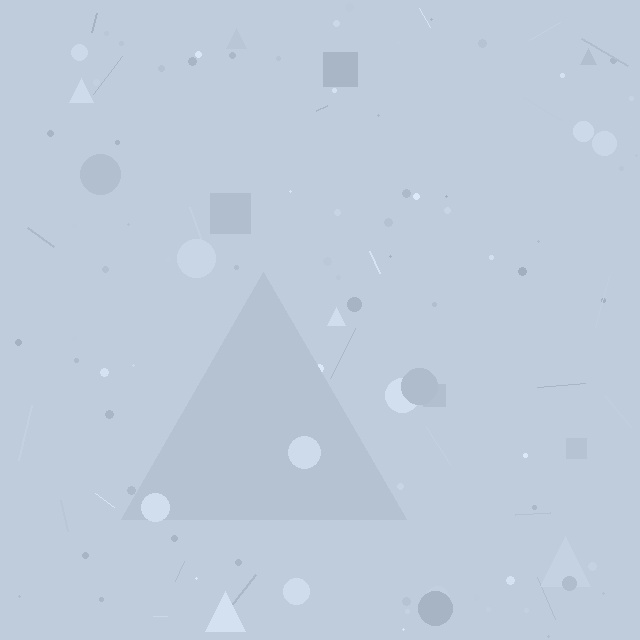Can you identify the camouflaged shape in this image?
The camouflaged shape is a triangle.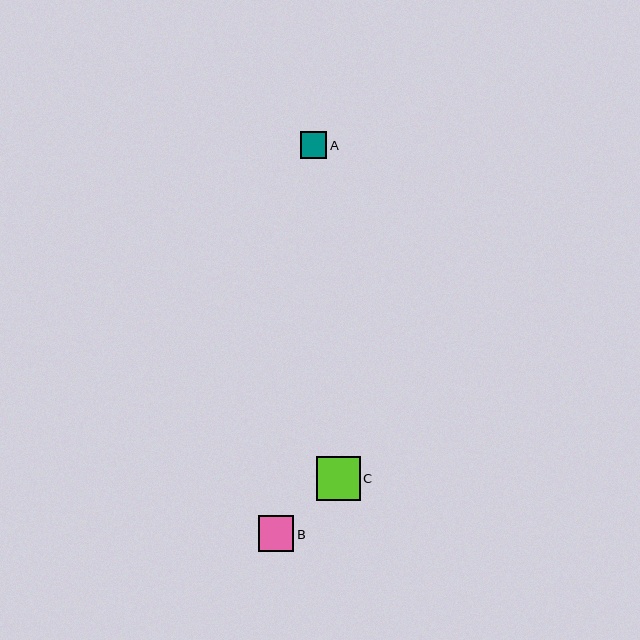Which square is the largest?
Square C is the largest with a size of approximately 44 pixels.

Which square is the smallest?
Square A is the smallest with a size of approximately 27 pixels.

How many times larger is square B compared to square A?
Square B is approximately 1.3 times the size of square A.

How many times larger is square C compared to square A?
Square C is approximately 1.7 times the size of square A.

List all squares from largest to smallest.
From largest to smallest: C, B, A.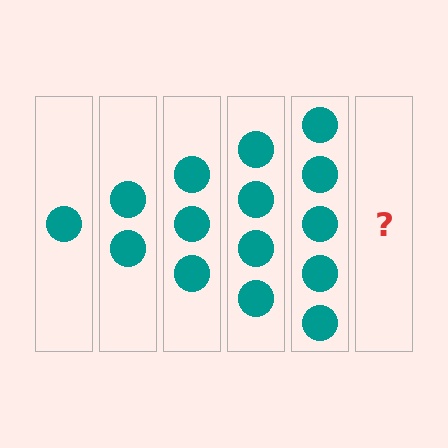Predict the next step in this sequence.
The next step is 6 circles.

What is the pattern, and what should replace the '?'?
The pattern is that each step adds one more circle. The '?' should be 6 circles.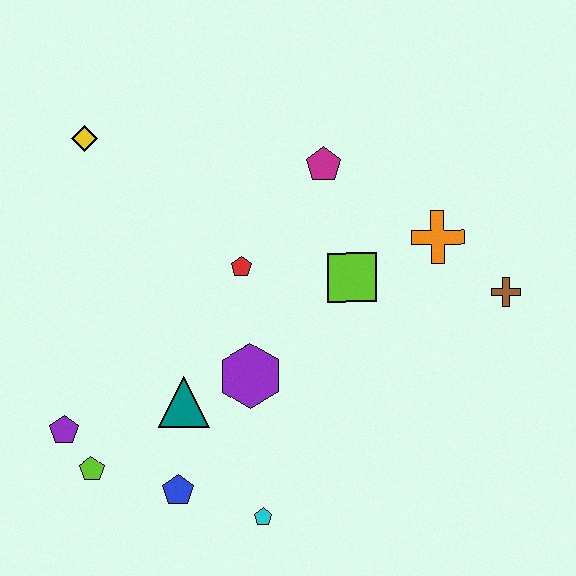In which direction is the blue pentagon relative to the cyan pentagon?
The blue pentagon is to the left of the cyan pentagon.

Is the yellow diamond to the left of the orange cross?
Yes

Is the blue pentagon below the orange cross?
Yes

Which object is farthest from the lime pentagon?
The brown cross is farthest from the lime pentagon.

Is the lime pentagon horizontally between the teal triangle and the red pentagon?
No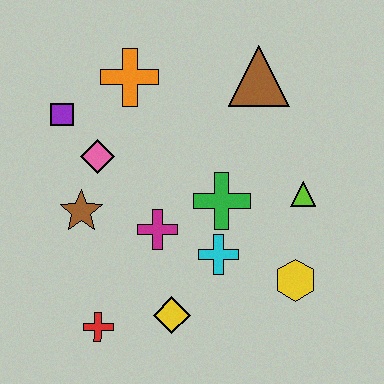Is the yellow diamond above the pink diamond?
No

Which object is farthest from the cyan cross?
The purple square is farthest from the cyan cross.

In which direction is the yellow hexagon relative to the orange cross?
The yellow hexagon is below the orange cross.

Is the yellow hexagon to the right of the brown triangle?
Yes